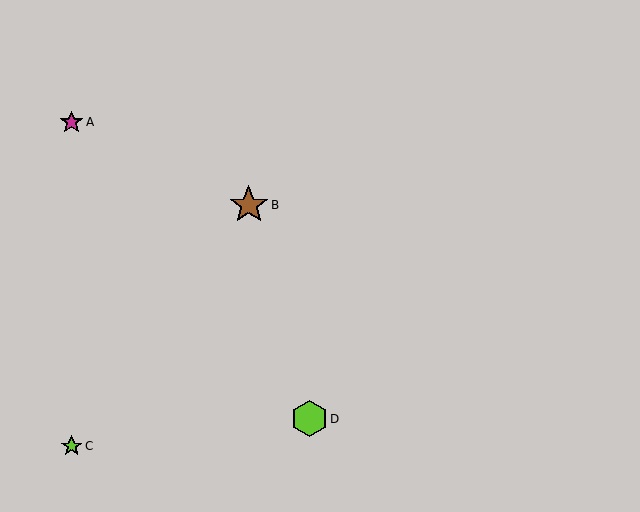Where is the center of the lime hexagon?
The center of the lime hexagon is at (309, 419).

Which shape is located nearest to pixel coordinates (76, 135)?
The magenta star (labeled A) at (72, 122) is nearest to that location.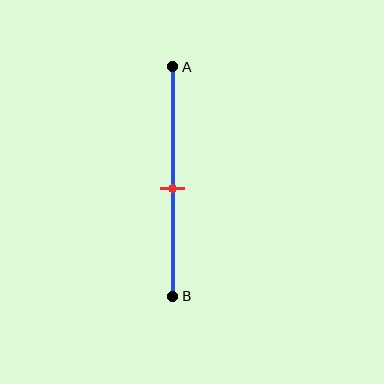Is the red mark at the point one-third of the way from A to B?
No, the mark is at about 55% from A, not at the 33% one-third point.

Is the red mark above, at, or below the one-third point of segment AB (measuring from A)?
The red mark is below the one-third point of segment AB.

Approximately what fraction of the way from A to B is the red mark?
The red mark is approximately 55% of the way from A to B.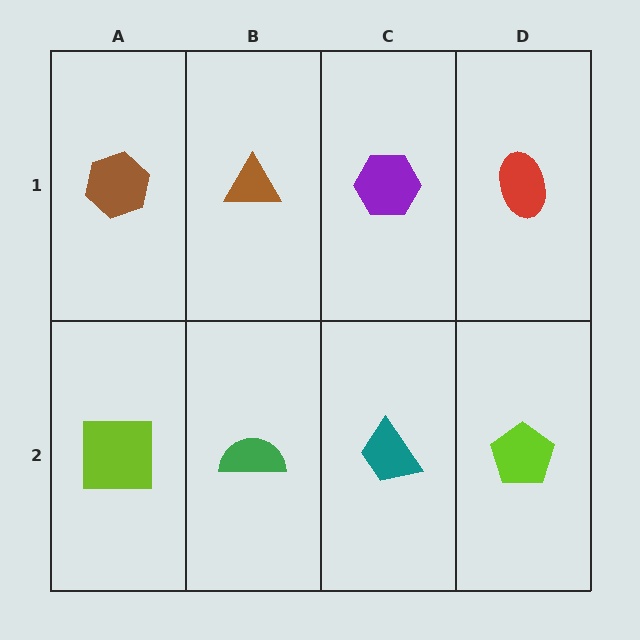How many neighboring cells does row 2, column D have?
2.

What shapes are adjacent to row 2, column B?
A brown triangle (row 1, column B), a lime square (row 2, column A), a teal trapezoid (row 2, column C).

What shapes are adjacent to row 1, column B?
A green semicircle (row 2, column B), a brown hexagon (row 1, column A), a purple hexagon (row 1, column C).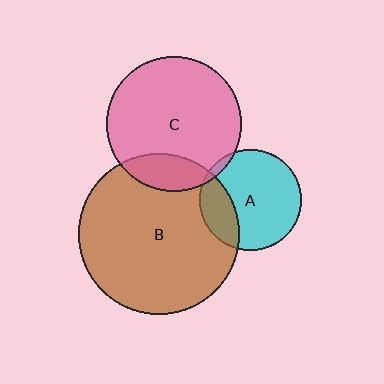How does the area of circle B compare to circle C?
Approximately 1.4 times.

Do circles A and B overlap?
Yes.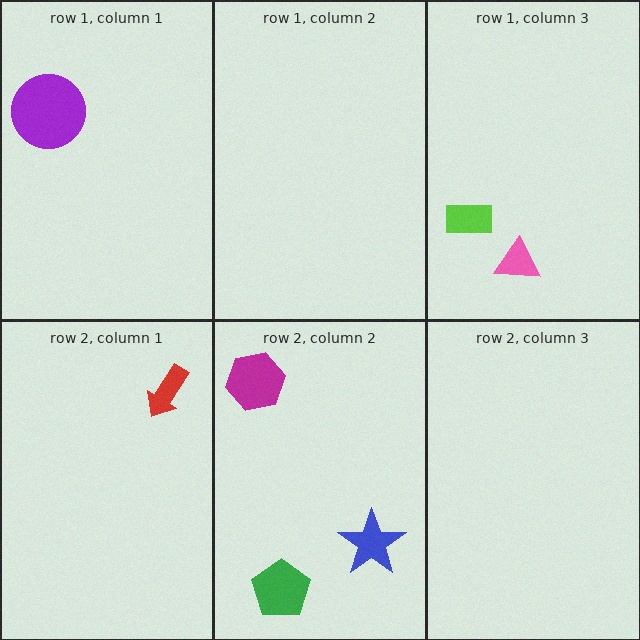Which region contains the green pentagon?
The row 2, column 2 region.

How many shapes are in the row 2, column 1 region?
1.